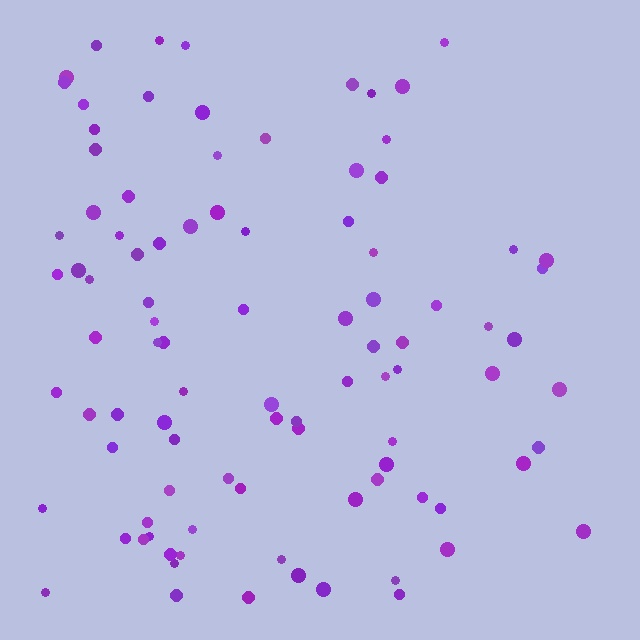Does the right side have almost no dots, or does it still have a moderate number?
Still a moderate number, just noticeably fewer than the left.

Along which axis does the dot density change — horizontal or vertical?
Horizontal.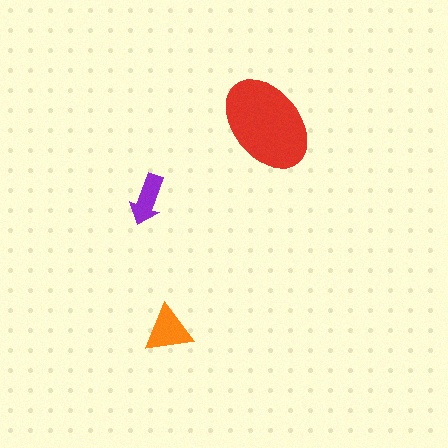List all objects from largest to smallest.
The red ellipse, the orange triangle, the purple arrow.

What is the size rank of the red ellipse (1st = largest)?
1st.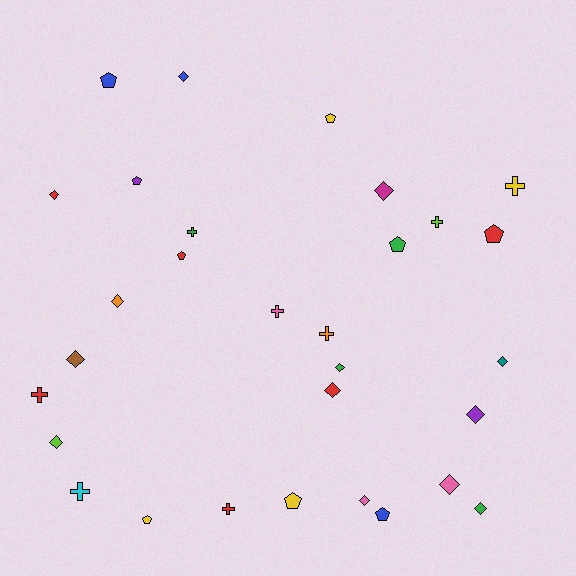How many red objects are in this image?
There are 6 red objects.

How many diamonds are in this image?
There are 13 diamonds.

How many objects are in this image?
There are 30 objects.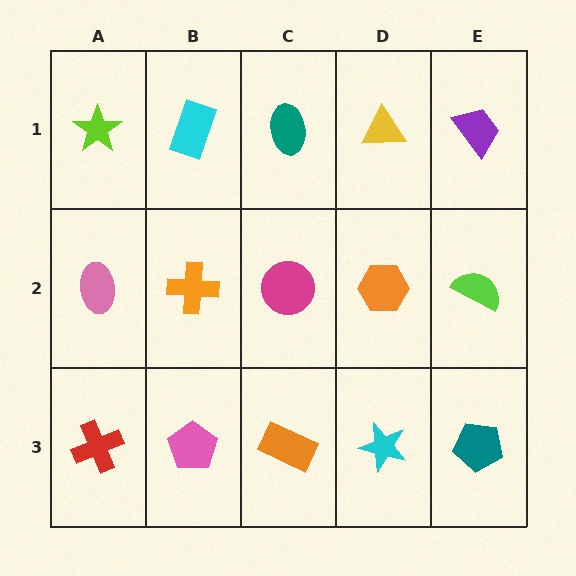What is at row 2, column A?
A pink ellipse.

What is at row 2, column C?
A magenta circle.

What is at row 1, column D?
A yellow triangle.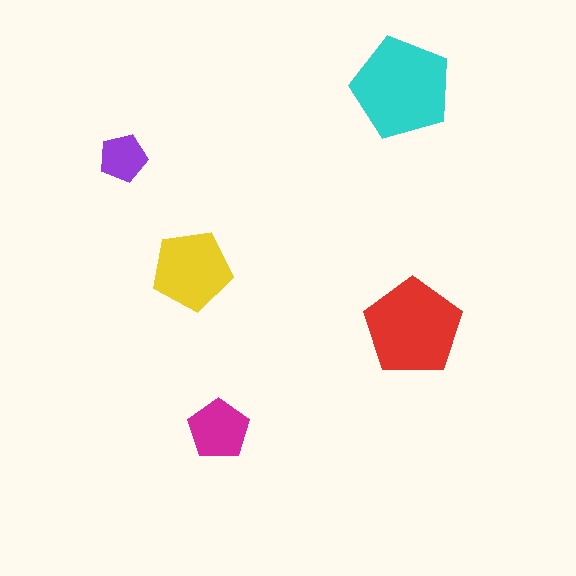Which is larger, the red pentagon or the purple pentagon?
The red one.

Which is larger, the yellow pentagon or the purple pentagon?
The yellow one.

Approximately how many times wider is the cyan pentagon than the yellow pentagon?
About 1.5 times wider.